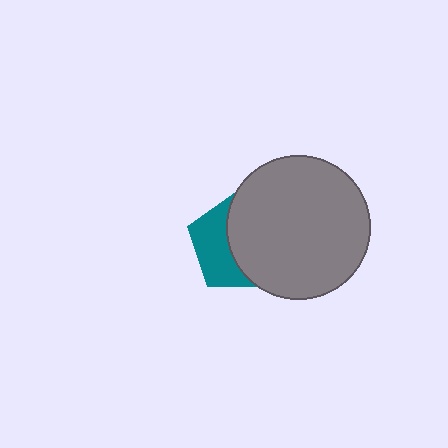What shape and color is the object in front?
The object in front is a gray circle.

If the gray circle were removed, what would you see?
You would see the complete teal pentagon.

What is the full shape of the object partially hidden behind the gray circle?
The partially hidden object is a teal pentagon.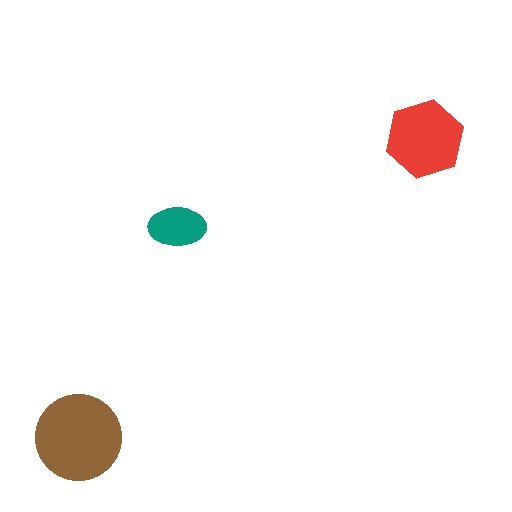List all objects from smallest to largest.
The teal ellipse, the red hexagon, the brown circle.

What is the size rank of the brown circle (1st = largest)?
1st.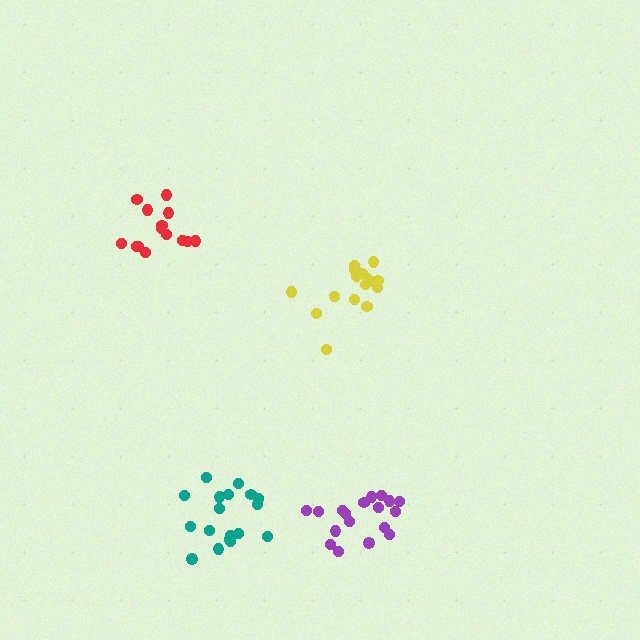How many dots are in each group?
Group 1: 18 dots, Group 2: 16 dots, Group 3: 19 dots, Group 4: 14 dots (67 total).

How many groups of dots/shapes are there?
There are 4 groups.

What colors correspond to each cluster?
The clusters are colored: teal, yellow, purple, red.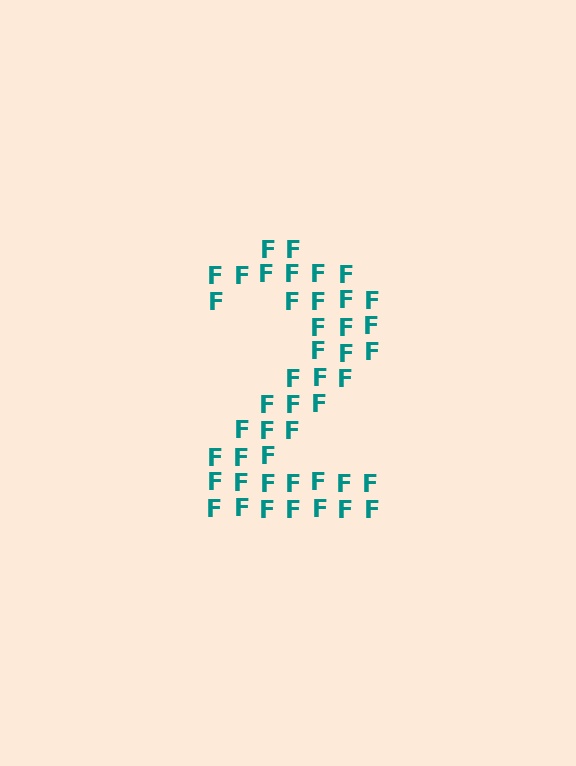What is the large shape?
The large shape is the digit 2.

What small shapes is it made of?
It is made of small letter F's.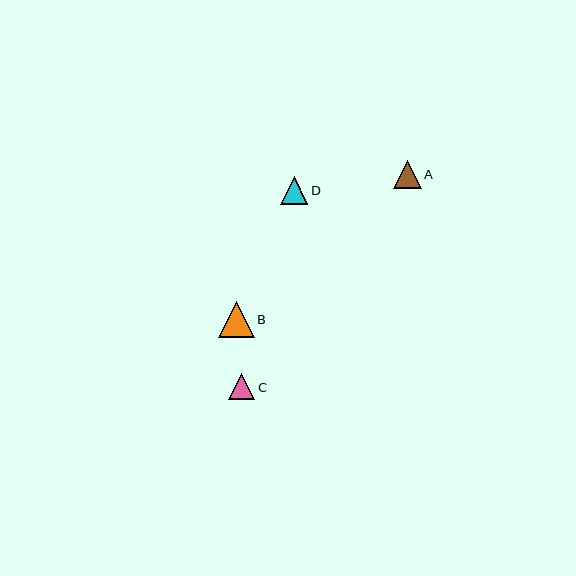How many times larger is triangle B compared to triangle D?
Triangle B is approximately 1.3 times the size of triangle D.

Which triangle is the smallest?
Triangle C is the smallest with a size of approximately 26 pixels.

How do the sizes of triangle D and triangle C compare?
Triangle D and triangle C are approximately the same size.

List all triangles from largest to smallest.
From largest to smallest: B, A, D, C.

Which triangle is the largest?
Triangle B is the largest with a size of approximately 36 pixels.